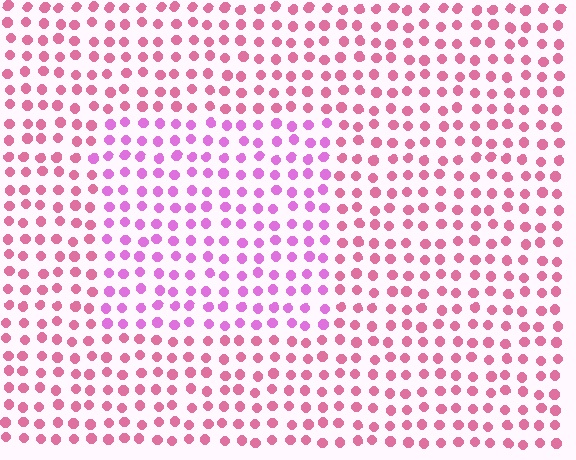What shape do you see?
I see a rectangle.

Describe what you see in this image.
The image is filled with small pink elements in a uniform arrangement. A rectangle-shaped region is visible where the elements are tinted to a slightly different hue, forming a subtle color boundary.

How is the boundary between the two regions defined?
The boundary is defined purely by a slight shift in hue (about 34 degrees). Spacing, size, and orientation are identical on both sides.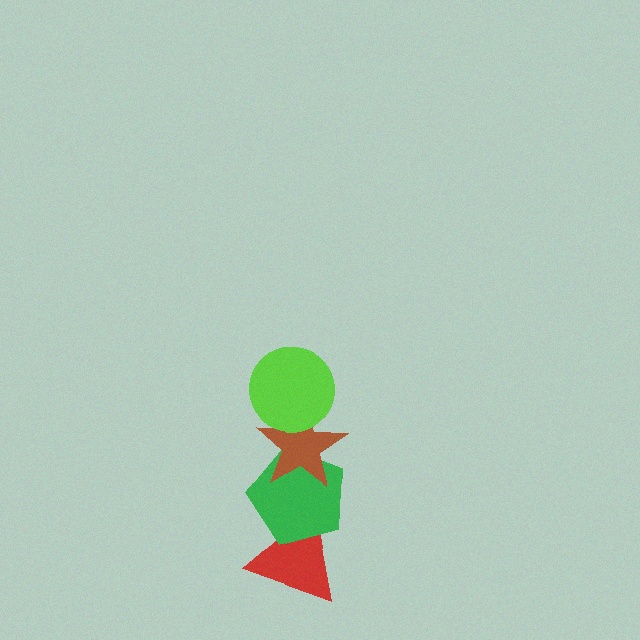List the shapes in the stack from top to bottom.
From top to bottom: the lime circle, the brown star, the green pentagon, the red triangle.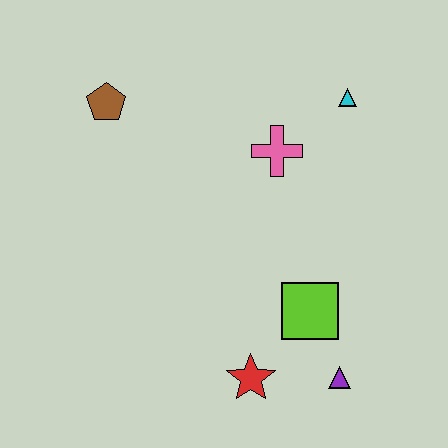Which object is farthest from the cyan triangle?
The red star is farthest from the cyan triangle.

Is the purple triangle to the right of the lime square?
Yes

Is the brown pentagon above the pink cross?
Yes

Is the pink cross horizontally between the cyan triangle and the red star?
Yes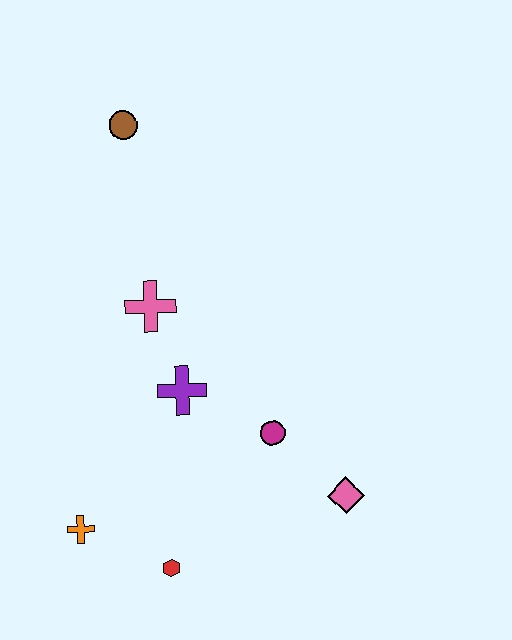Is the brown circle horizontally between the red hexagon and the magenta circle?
No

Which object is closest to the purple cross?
The pink cross is closest to the purple cross.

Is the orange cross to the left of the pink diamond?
Yes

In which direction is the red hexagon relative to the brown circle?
The red hexagon is below the brown circle.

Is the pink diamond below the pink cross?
Yes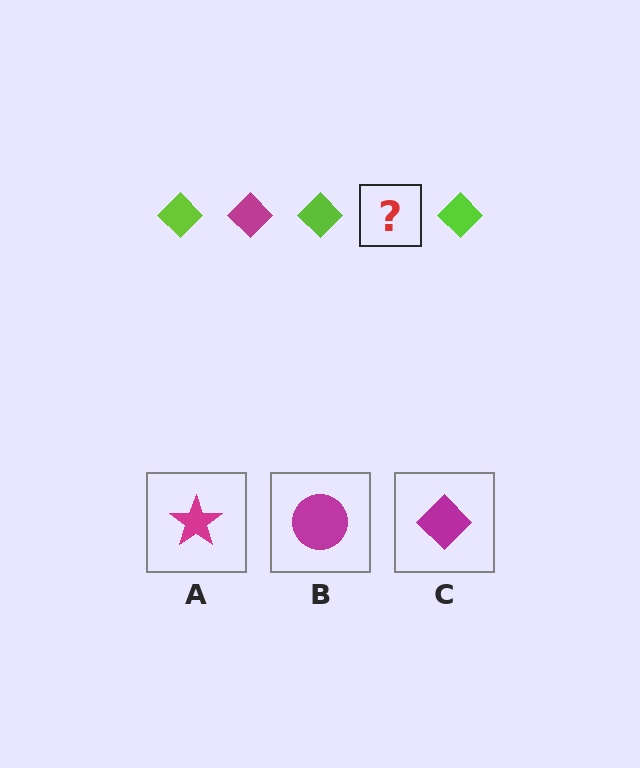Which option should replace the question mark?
Option C.